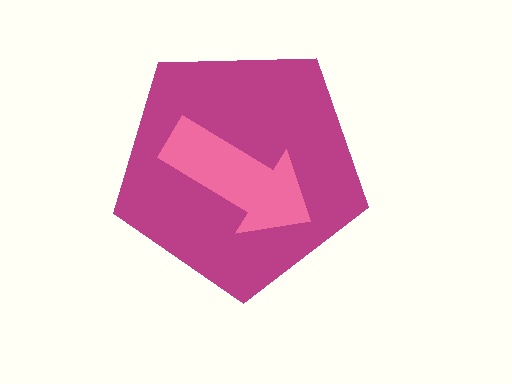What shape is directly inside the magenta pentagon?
The pink arrow.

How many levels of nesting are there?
2.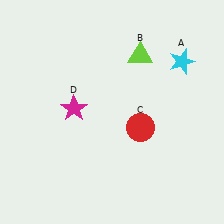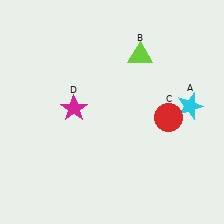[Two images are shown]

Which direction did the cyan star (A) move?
The cyan star (A) moved down.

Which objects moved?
The objects that moved are: the cyan star (A), the red circle (C).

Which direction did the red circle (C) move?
The red circle (C) moved right.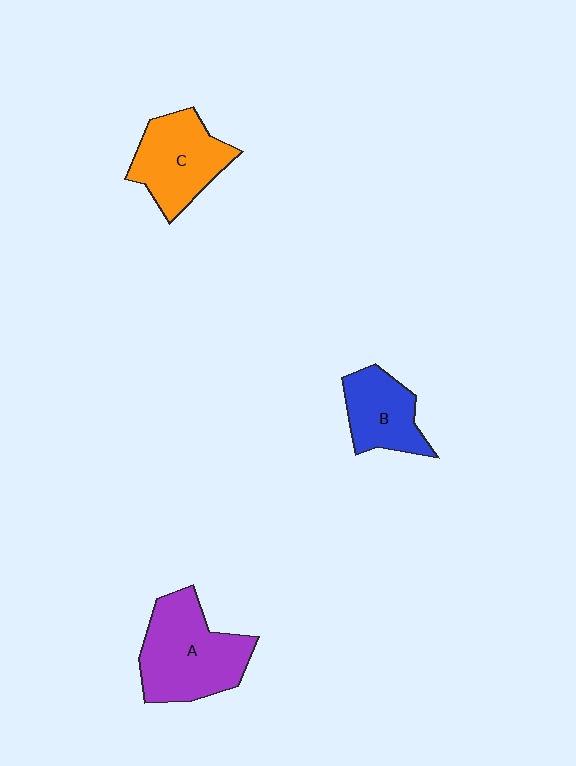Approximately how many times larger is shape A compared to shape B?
Approximately 1.6 times.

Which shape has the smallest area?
Shape B (blue).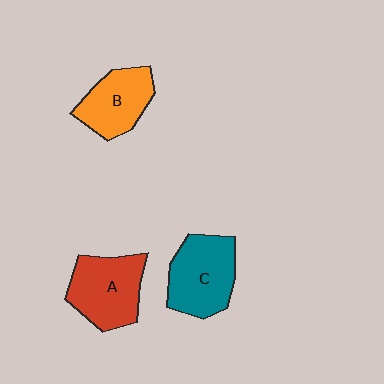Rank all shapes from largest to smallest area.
From largest to smallest: C (teal), A (red), B (orange).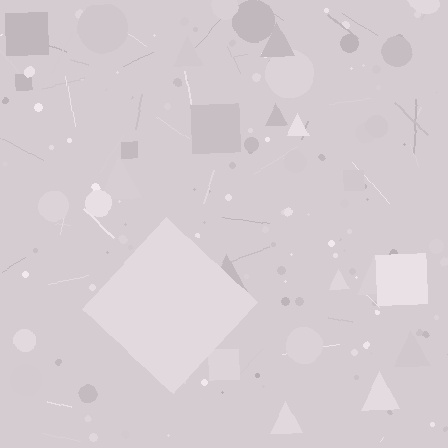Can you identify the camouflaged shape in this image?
The camouflaged shape is a diamond.